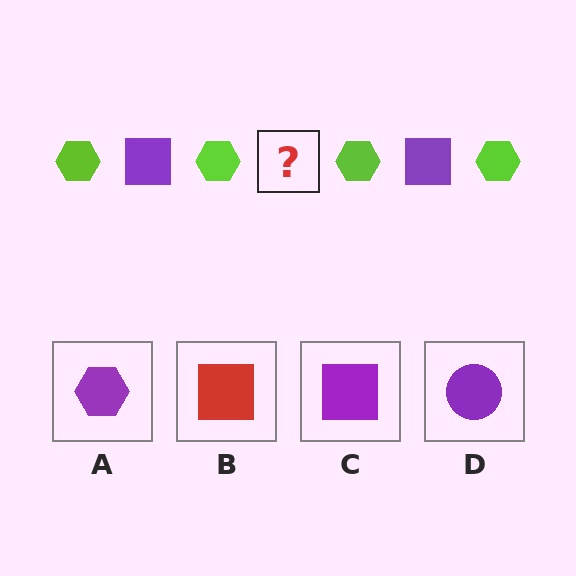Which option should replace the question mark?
Option C.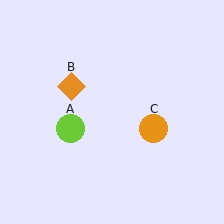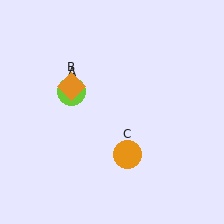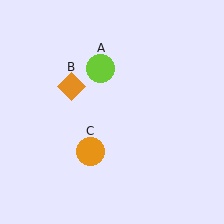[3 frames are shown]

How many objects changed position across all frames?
2 objects changed position: lime circle (object A), orange circle (object C).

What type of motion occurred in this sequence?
The lime circle (object A), orange circle (object C) rotated clockwise around the center of the scene.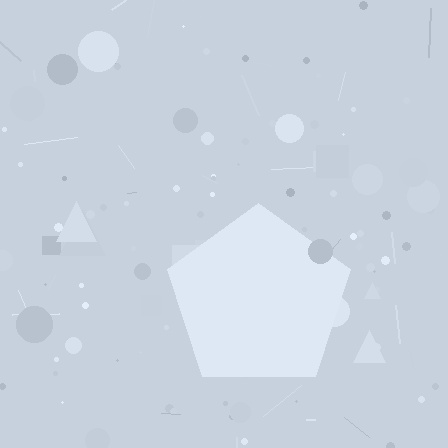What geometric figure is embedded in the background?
A pentagon is embedded in the background.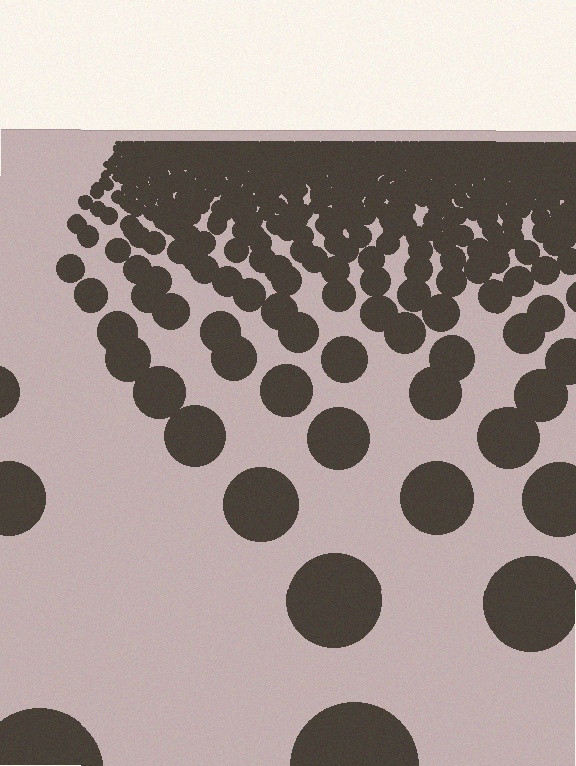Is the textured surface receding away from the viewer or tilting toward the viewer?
The surface is receding away from the viewer. Texture elements get smaller and denser toward the top.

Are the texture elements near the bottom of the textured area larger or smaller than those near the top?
Larger. Near the bottom, elements are closer to the viewer and appear at a bigger on-screen size.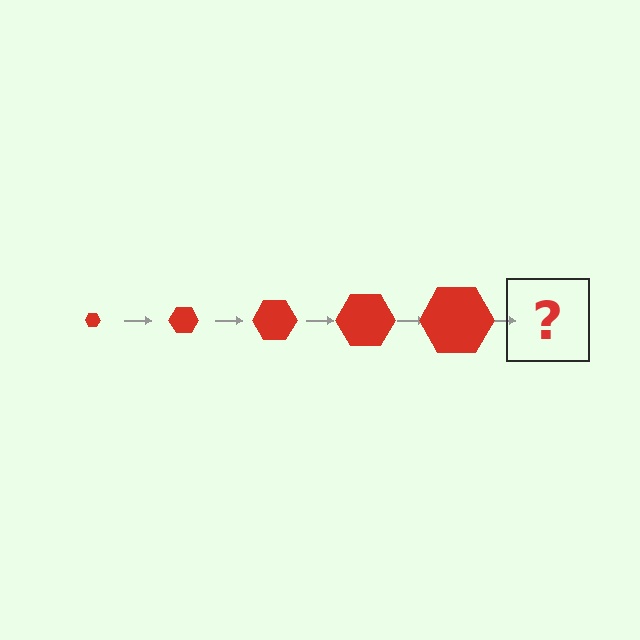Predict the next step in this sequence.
The next step is a red hexagon, larger than the previous one.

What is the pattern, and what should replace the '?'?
The pattern is that the hexagon gets progressively larger each step. The '?' should be a red hexagon, larger than the previous one.